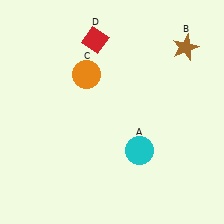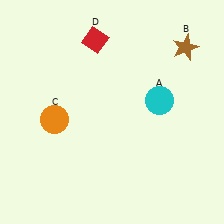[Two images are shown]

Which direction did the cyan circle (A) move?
The cyan circle (A) moved up.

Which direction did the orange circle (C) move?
The orange circle (C) moved down.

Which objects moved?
The objects that moved are: the cyan circle (A), the orange circle (C).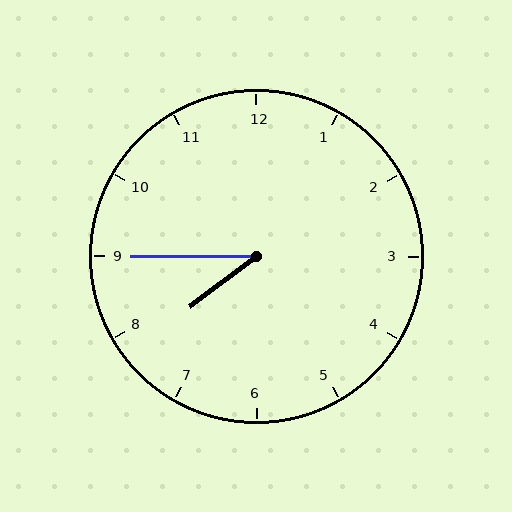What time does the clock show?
7:45.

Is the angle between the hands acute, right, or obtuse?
It is acute.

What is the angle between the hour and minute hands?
Approximately 38 degrees.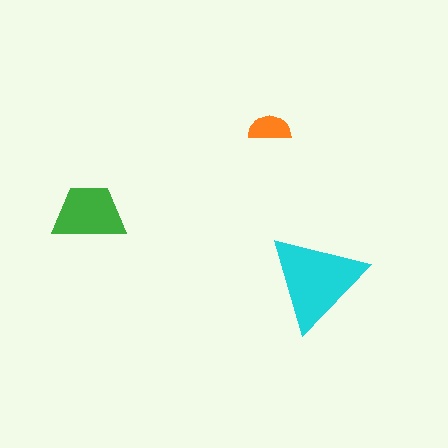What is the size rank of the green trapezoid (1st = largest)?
2nd.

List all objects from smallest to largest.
The orange semicircle, the green trapezoid, the cyan triangle.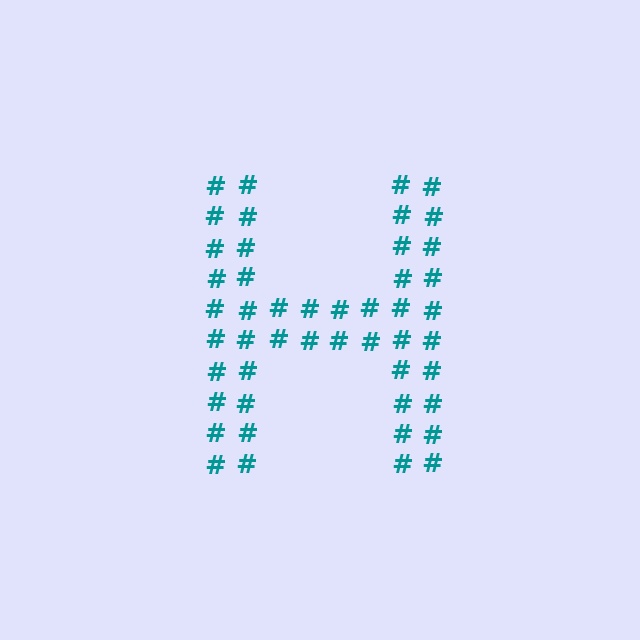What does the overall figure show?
The overall figure shows the letter H.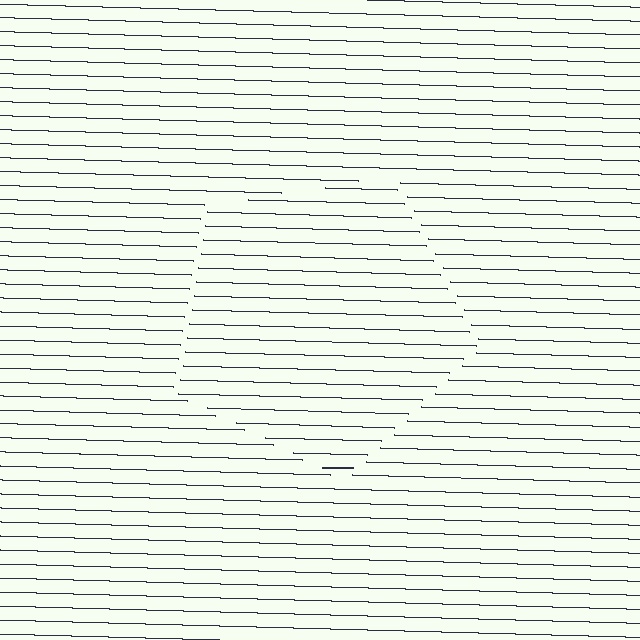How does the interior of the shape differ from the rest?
The interior of the shape contains the same grating, shifted by half a period — the contour is defined by the phase discontinuity where line-ends from the inner and outer gratings abut.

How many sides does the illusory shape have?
5 sides — the line-ends trace a pentagon.